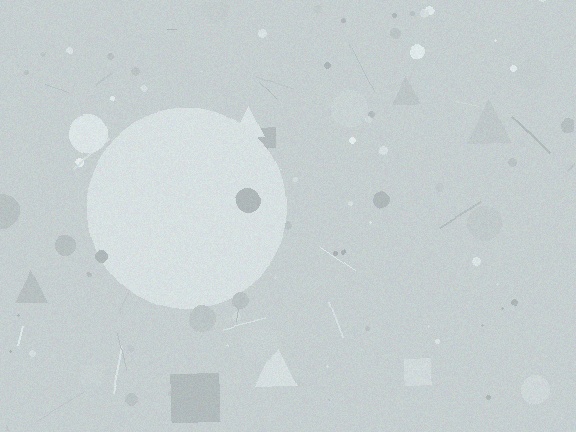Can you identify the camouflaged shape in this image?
The camouflaged shape is a circle.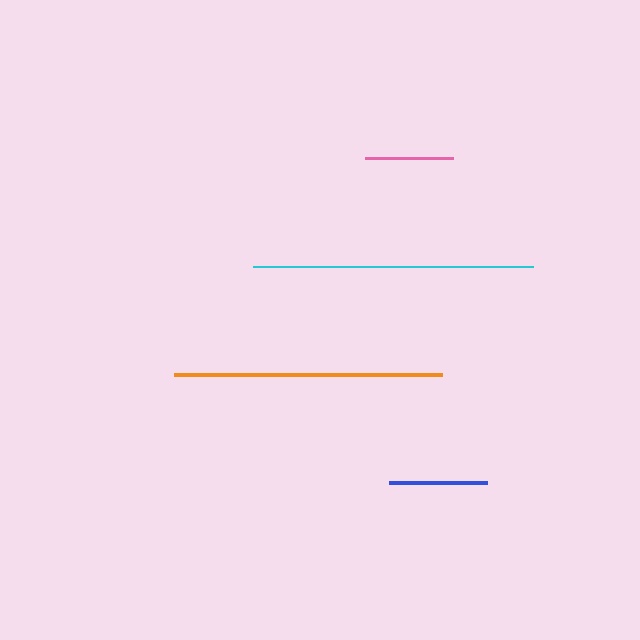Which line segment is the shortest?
The pink line is the shortest at approximately 88 pixels.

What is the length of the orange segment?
The orange segment is approximately 268 pixels long.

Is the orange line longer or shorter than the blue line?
The orange line is longer than the blue line.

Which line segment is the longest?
The cyan line is the longest at approximately 280 pixels.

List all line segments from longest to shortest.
From longest to shortest: cyan, orange, blue, pink.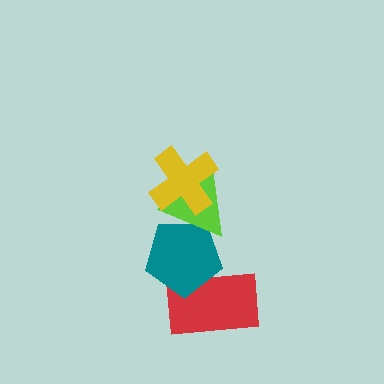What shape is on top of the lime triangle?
The yellow cross is on top of the lime triangle.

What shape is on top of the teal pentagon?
The lime triangle is on top of the teal pentagon.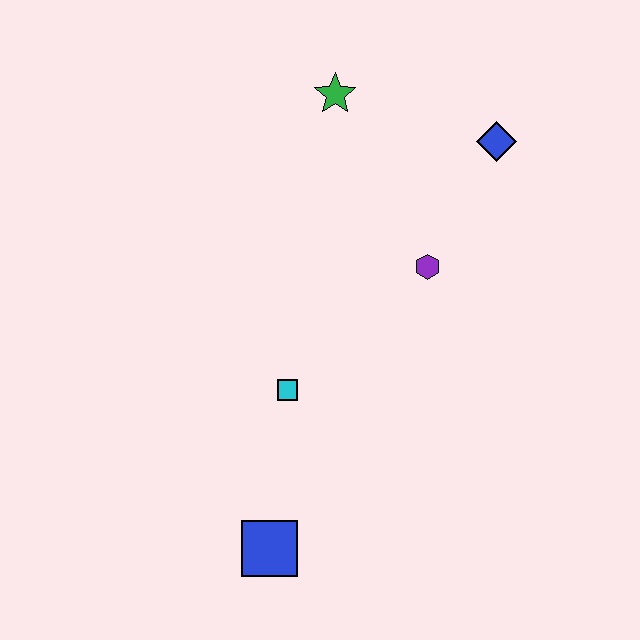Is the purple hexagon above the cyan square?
Yes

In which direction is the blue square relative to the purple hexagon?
The blue square is below the purple hexagon.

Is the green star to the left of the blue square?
No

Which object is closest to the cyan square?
The blue square is closest to the cyan square.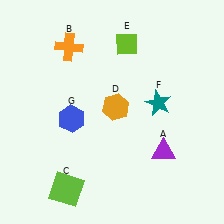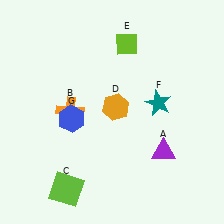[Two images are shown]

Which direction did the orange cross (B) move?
The orange cross (B) moved down.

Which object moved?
The orange cross (B) moved down.